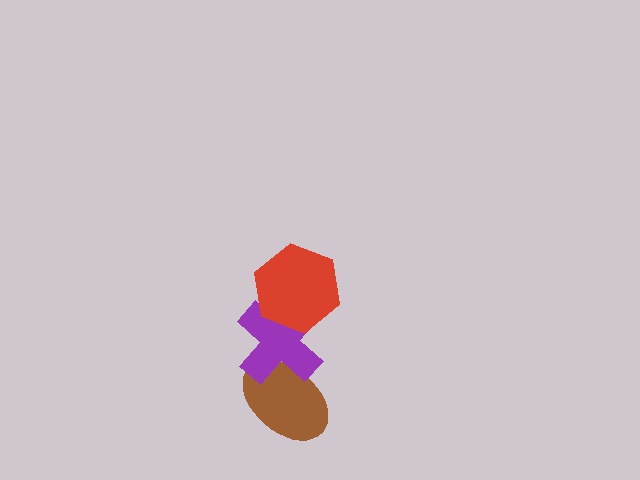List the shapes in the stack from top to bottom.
From top to bottom: the red hexagon, the purple cross, the brown ellipse.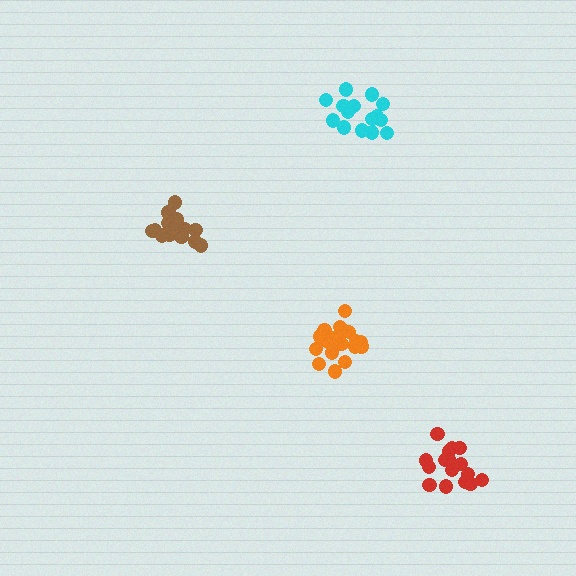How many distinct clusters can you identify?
There are 4 distinct clusters.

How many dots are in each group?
Group 1: 14 dots, Group 2: 18 dots, Group 3: 17 dots, Group 4: 15 dots (64 total).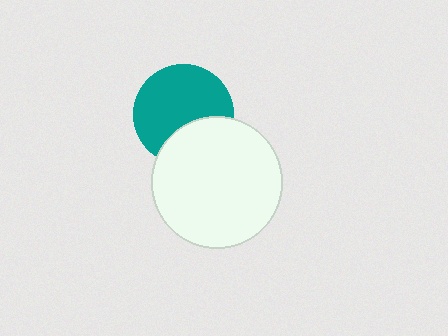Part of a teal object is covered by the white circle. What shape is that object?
It is a circle.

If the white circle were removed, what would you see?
You would see the complete teal circle.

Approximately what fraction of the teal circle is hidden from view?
Roughly 31% of the teal circle is hidden behind the white circle.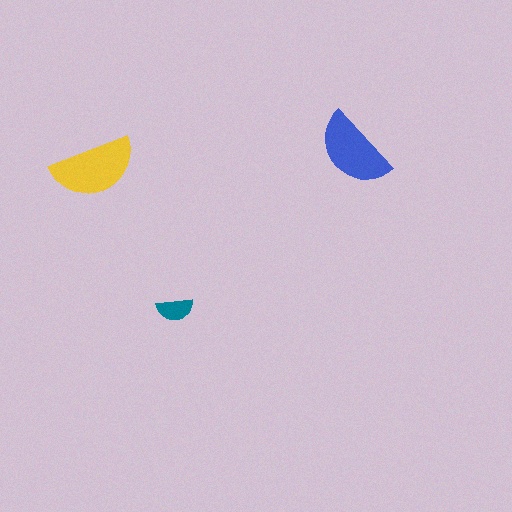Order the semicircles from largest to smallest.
the yellow one, the blue one, the teal one.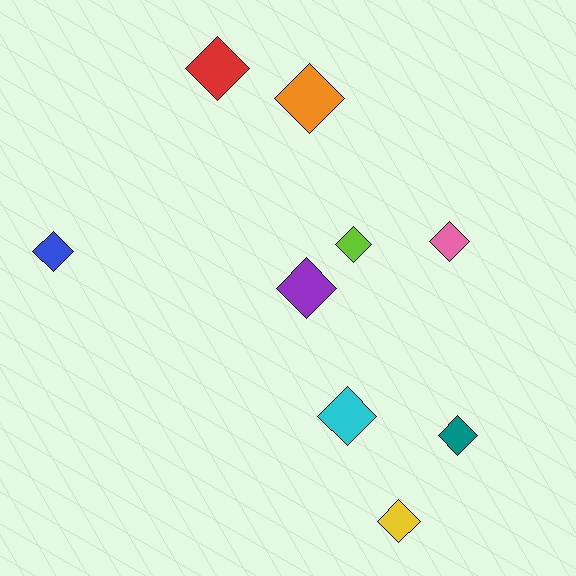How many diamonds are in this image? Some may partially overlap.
There are 9 diamonds.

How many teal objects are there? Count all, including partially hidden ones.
There is 1 teal object.